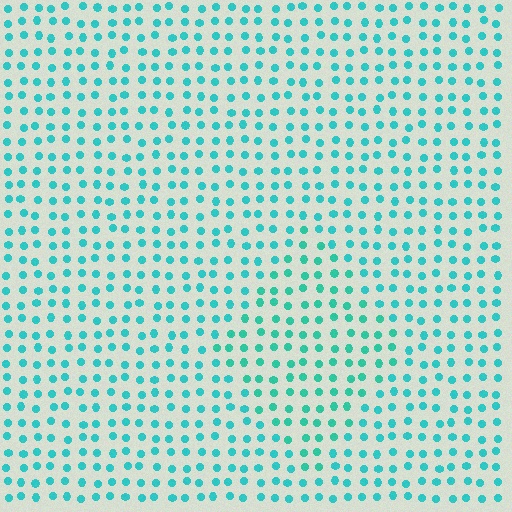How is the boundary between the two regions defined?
The boundary is defined purely by a slight shift in hue (about 14 degrees). Spacing, size, and orientation are identical on both sides.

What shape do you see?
I see a diamond.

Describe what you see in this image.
The image is filled with small cyan elements in a uniform arrangement. A diamond-shaped region is visible where the elements are tinted to a slightly different hue, forming a subtle color boundary.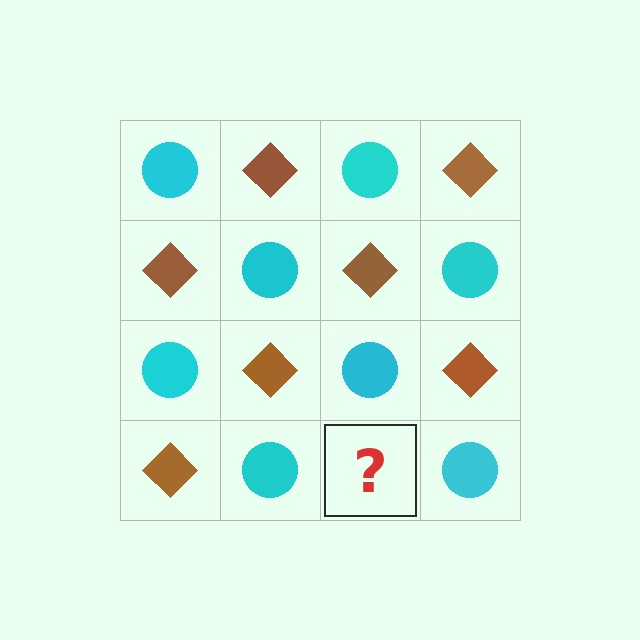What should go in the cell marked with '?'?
The missing cell should contain a brown diamond.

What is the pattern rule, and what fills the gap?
The rule is that it alternates cyan circle and brown diamond in a checkerboard pattern. The gap should be filled with a brown diamond.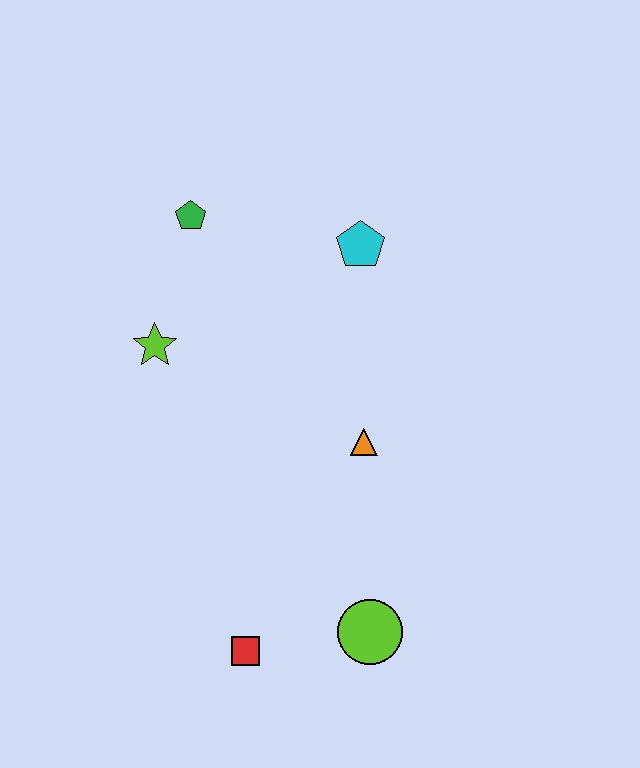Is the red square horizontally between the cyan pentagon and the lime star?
Yes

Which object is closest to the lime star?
The green pentagon is closest to the lime star.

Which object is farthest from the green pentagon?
The lime circle is farthest from the green pentagon.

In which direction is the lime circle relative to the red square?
The lime circle is to the right of the red square.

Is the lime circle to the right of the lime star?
Yes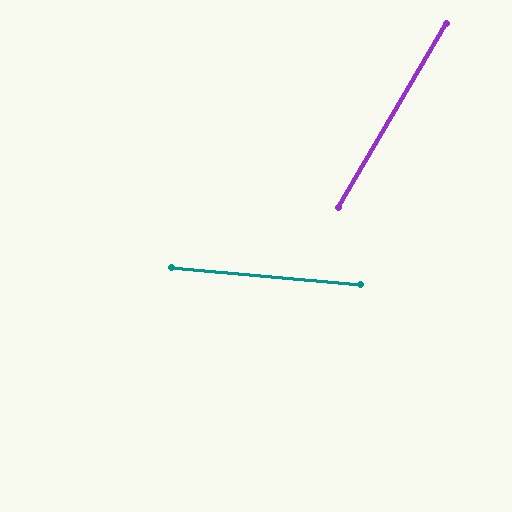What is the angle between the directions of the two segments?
Approximately 65 degrees.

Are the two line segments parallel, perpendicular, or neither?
Neither parallel nor perpendicular — they differ by about 65°.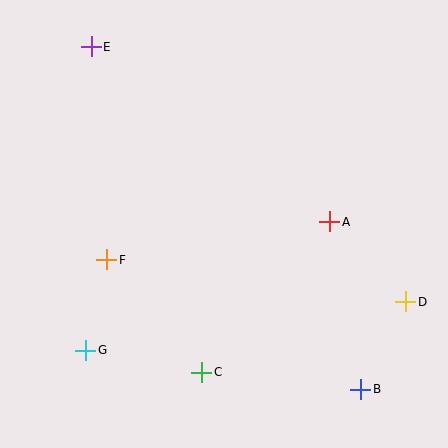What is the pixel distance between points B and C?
The distance between B and C is 160 pixels.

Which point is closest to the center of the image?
Point A at (330, 222) is closest to the center.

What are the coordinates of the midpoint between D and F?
The midpoint between D and F is at (256, 281).